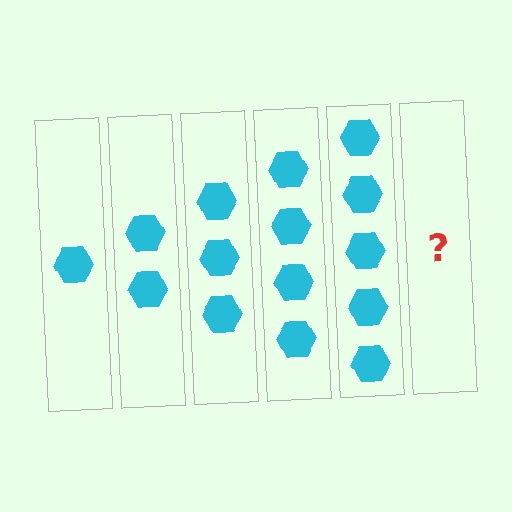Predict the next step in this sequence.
The next step is 6 hexagons.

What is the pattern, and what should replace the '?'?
The pattern is that each step adds one more hexagon. The '?' should be 6 hexagons.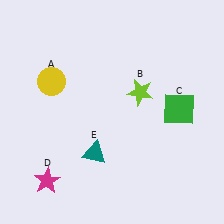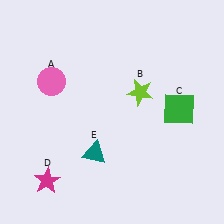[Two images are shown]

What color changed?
The circle (A) changed from yellow in Image 1 to pink in Image 2.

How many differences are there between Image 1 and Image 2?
There is 1 difference between the two images.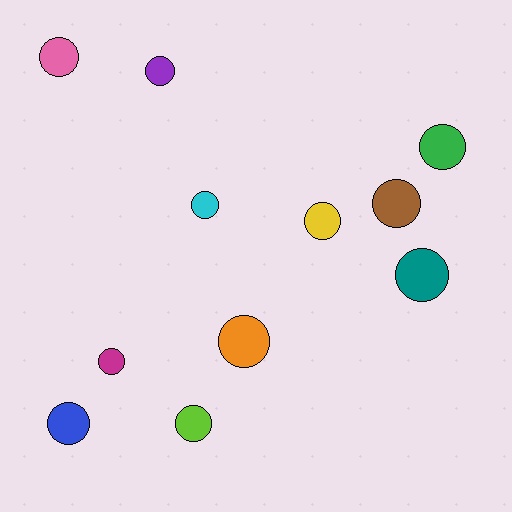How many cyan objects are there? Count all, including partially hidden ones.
There is 1 cyan object.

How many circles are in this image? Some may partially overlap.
There are 11 circles.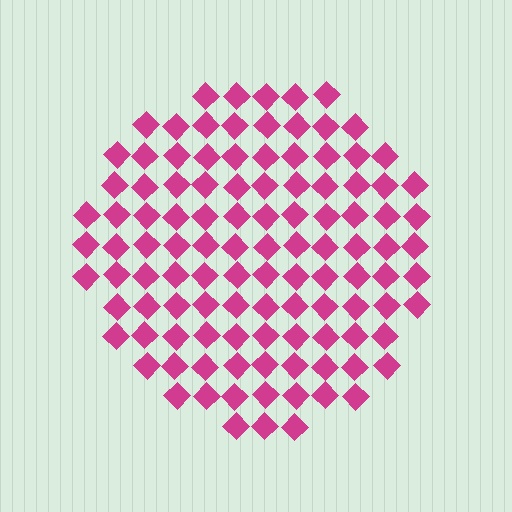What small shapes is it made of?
It is made of small diamonds.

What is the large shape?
The large shape is a circle.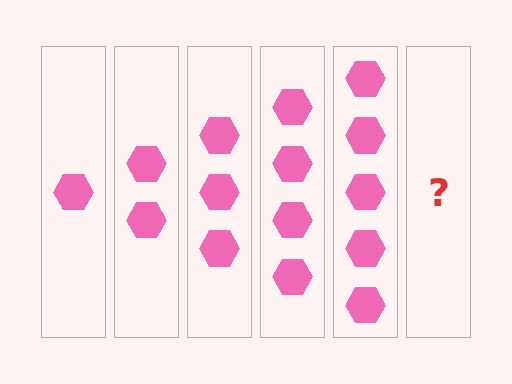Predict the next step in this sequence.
The next step is 6 hexagons.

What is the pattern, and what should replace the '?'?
The pattern is that each step adds one more hexagon. The '?' should be 6 hexagons.